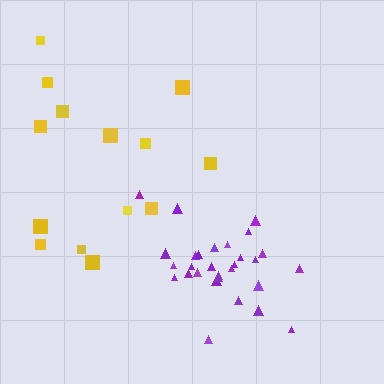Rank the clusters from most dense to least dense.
purple, yellow.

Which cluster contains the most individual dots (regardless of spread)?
Purple (29).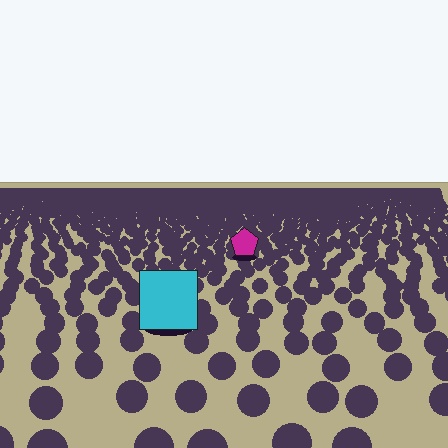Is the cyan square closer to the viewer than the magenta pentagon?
Yes. The cyan square is closer — you can tell from the texture gradient: the ground texture is coarser near it.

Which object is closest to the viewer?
The cyan square is closest. The texture marks near it are larger and more spread out.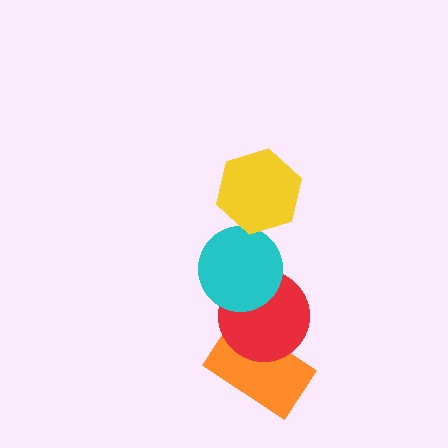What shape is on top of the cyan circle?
The yellow hexagon is on top of the cyan circle.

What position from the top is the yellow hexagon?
The yellow hexagon is 1st from the top.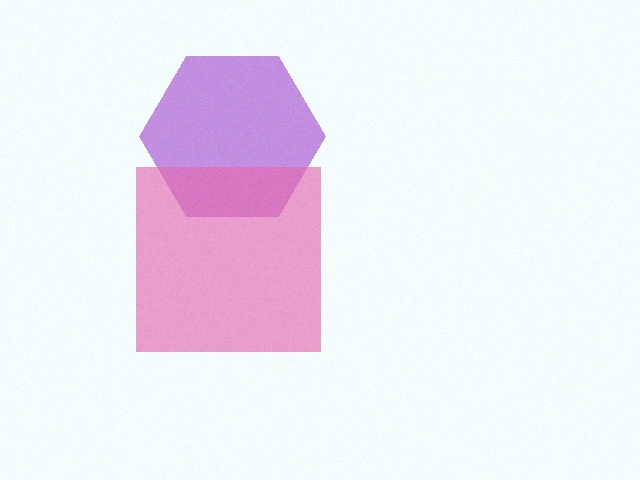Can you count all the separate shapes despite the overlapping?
Yes, there are 2 separate shapes.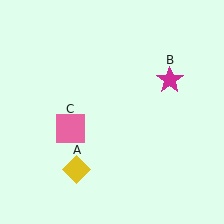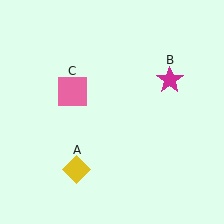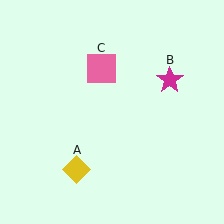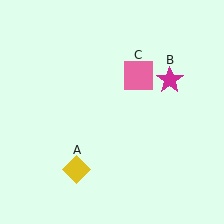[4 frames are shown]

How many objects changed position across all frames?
1 object changed position: pink square (object C).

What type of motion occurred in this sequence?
The pink square (object C) rotated clockwise around the center of the scene.